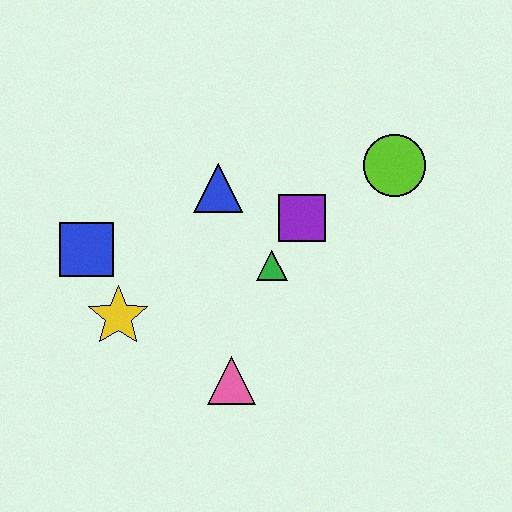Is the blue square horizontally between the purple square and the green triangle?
No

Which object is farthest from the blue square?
The lime circle is farthest from the blue square.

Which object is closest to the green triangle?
The purple square is closest to the green triangle.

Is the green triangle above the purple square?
No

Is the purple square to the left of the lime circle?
Yes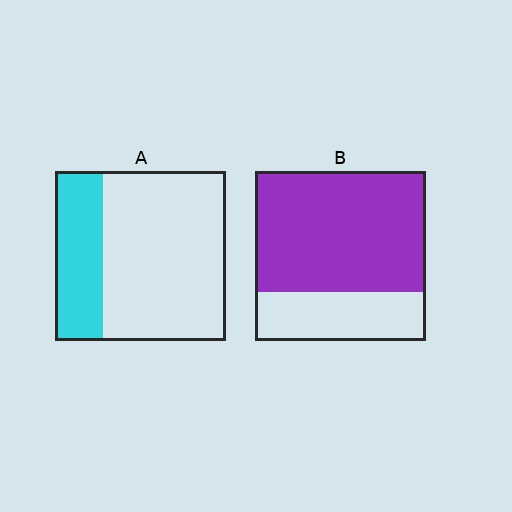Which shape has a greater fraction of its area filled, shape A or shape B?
Shape B.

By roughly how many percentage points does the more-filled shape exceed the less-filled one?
By roughly 45 percentage points (B over A).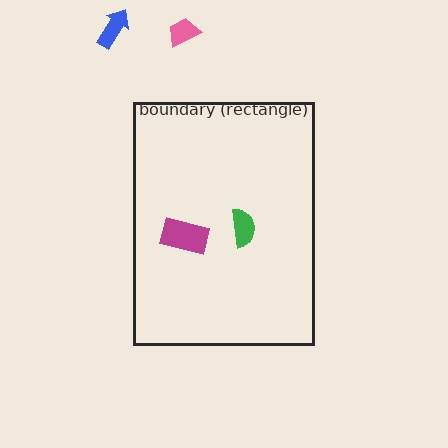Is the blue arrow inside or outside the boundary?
Outside.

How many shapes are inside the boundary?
2 inside, 2 outside.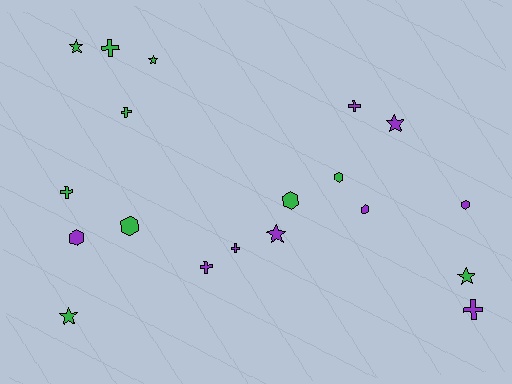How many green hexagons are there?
There are 3 green hexagons.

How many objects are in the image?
There are 19 objects.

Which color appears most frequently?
Green, with 10 objects.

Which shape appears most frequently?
Cross, with 7 objects.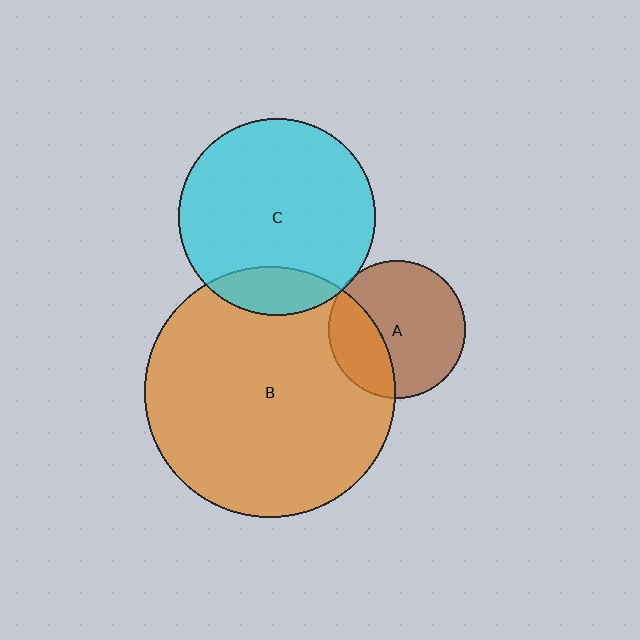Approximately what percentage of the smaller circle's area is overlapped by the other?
Approximately 5%.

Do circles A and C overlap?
Yes.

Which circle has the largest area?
Circle B (orange).